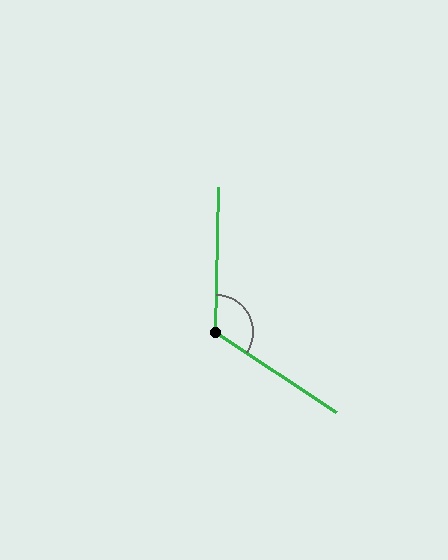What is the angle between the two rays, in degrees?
Approximately 122 degrees.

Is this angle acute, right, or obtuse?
It is obtuse.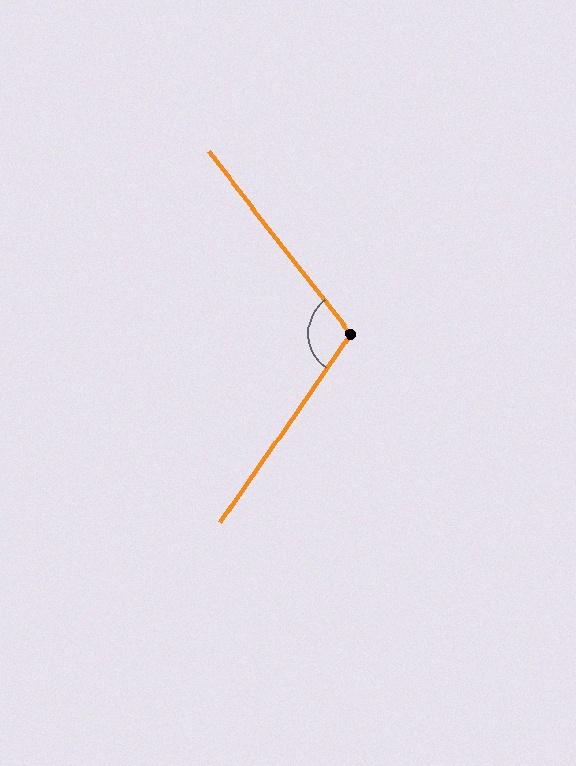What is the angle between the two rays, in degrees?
Approximately 107 degrees.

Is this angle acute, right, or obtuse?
It is obtuse.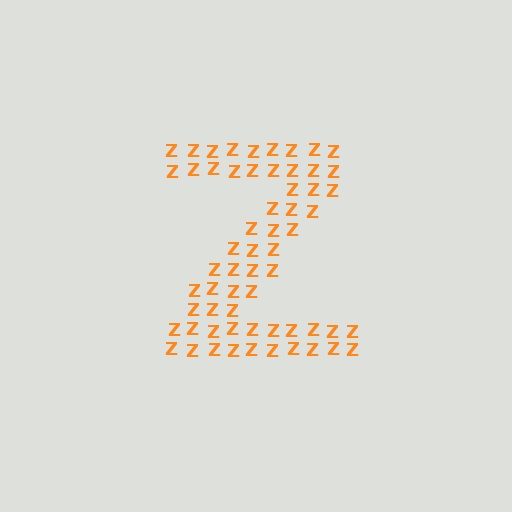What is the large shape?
The large shape is the letter Z.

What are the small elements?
The small elements are letter Z's.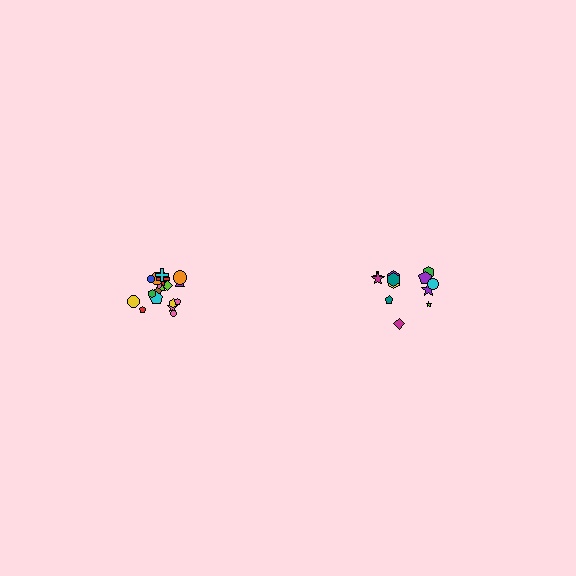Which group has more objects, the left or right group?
The left group.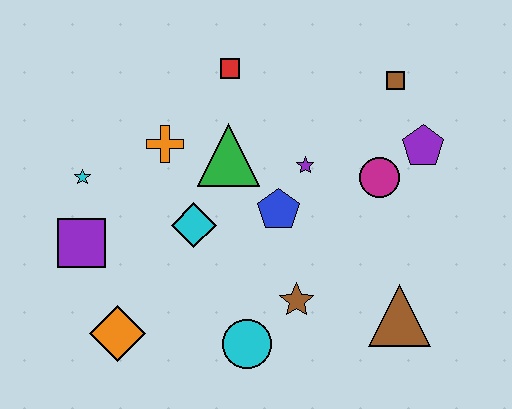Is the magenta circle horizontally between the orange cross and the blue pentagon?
No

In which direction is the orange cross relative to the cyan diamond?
The orange cross is above the cyan diamond.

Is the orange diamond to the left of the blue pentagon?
Yes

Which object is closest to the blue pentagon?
The purple star is closest to the blue pentagon.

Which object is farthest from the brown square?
The orange diamond is farthest from the brown square.